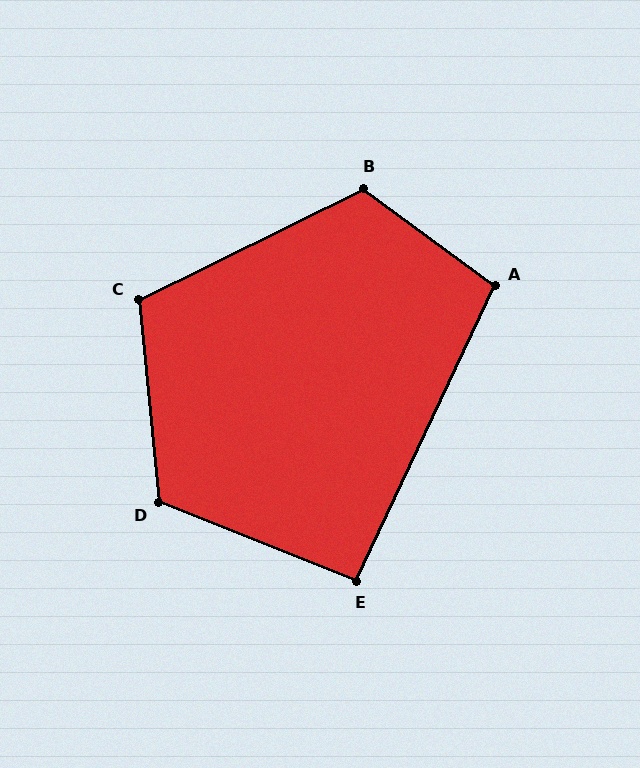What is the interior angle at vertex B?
Approximately 117 degrees (obtuse).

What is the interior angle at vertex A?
Approximately 102 degrees (obtuse).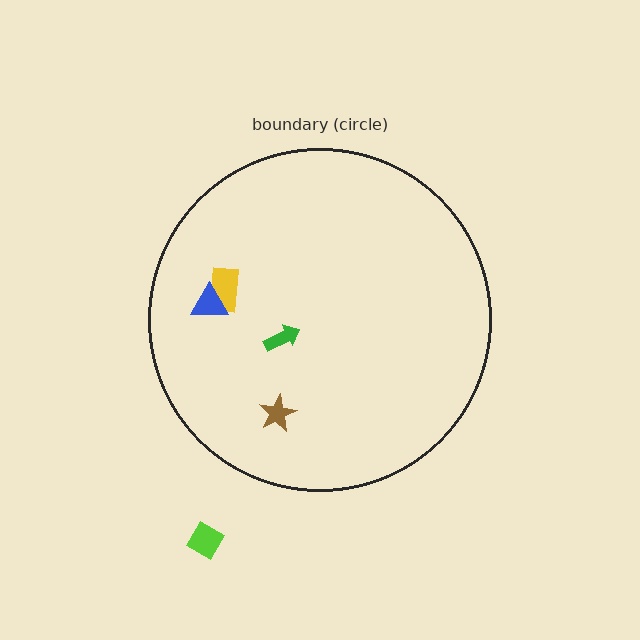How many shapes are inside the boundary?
4 inside, 1 outside.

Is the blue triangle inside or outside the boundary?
Inside.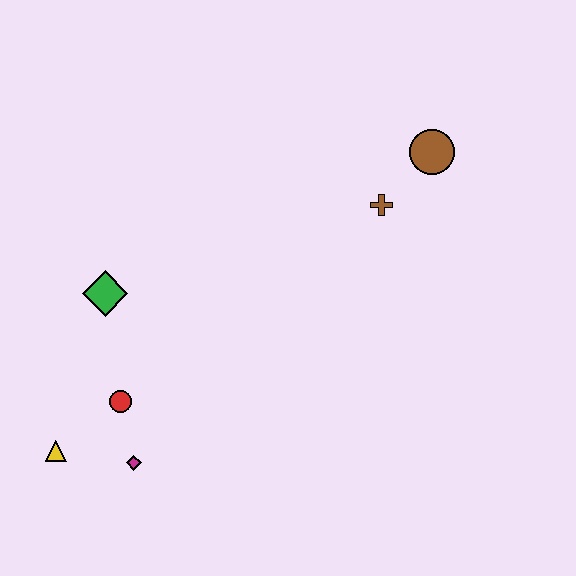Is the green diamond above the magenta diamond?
Yes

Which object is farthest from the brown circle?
The yellow triangle is farthest from the brown circle.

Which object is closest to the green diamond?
The red circle is closest to the green diamond.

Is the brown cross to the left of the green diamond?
No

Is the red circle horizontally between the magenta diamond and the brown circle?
No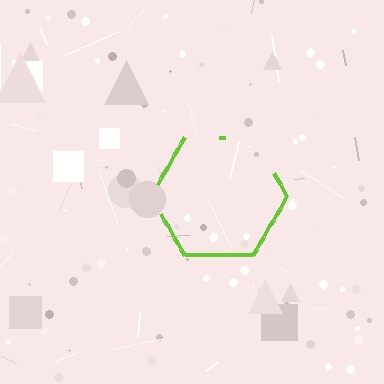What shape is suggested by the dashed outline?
The dashed outline suggests a hexagon.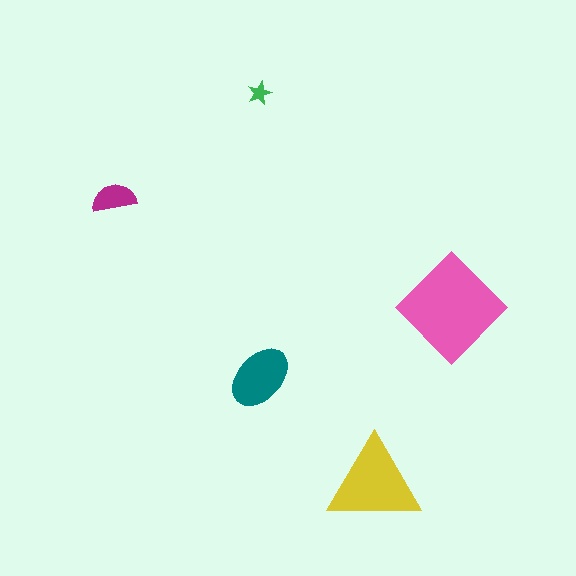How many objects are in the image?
There are 5 objects in the image.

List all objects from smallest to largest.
The green star, the magenta semicircle, the teal ellipse, the yellow triangle, the pink diamond.